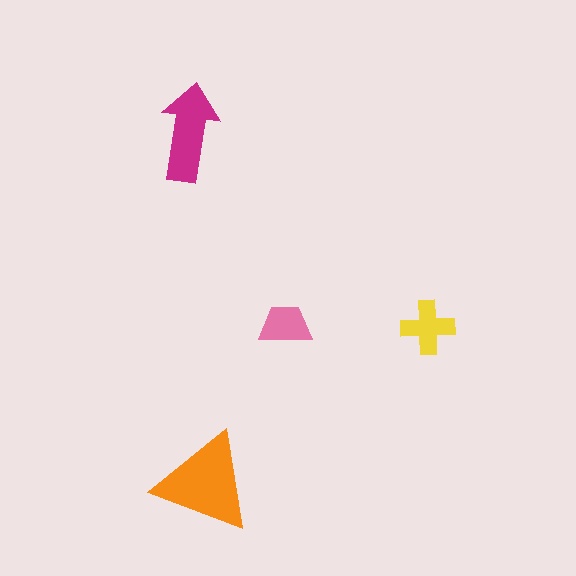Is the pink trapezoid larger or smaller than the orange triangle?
Smaller.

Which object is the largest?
The orange triangle.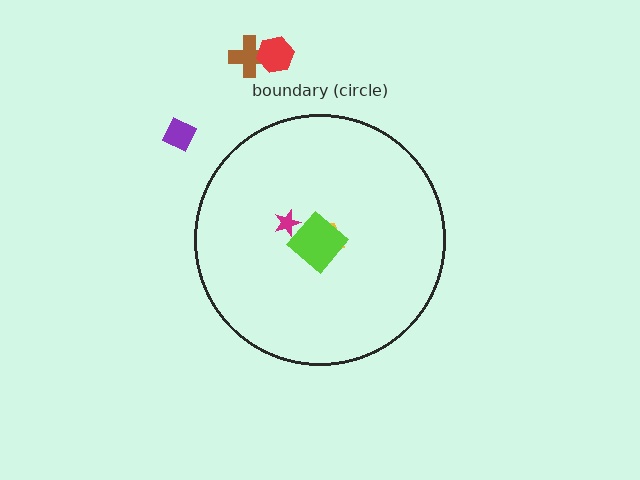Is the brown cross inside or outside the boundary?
Outside.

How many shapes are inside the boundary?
3 inside, 3 outside.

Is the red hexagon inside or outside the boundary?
Outside.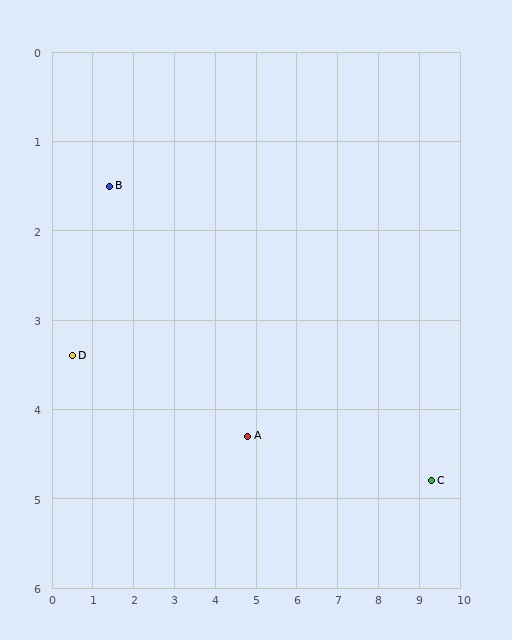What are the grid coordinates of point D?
Point D is at approximately (0.5, 3.4).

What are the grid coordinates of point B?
Point B is at approximately (1.4, 1.5).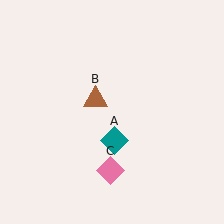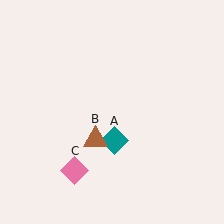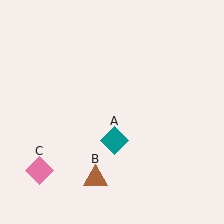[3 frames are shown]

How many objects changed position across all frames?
2 objects changed position: brown triangle (object B), pink diamond (object C).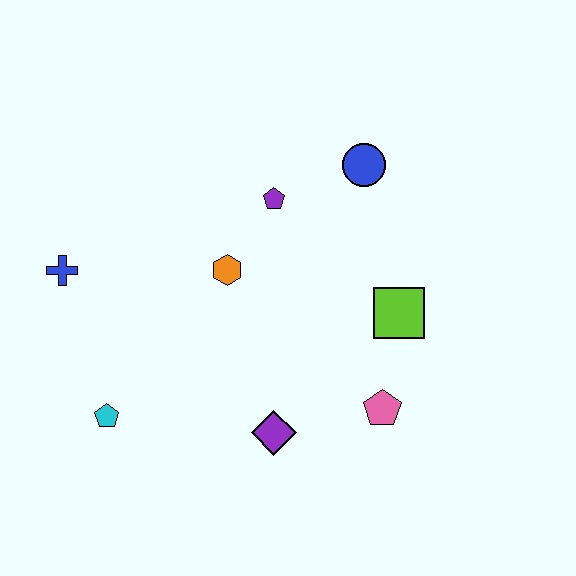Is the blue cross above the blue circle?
No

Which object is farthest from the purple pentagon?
The cyan pentagon is farthest from the purple pentagon.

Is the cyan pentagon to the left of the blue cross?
No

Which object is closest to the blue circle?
The purple pentagon is closest to the blue circle.